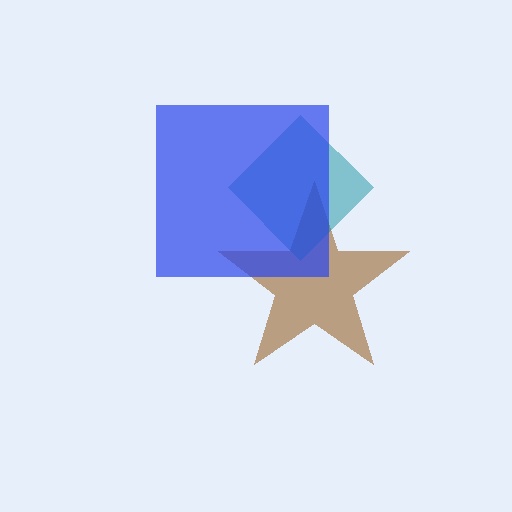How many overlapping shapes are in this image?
There are 3 overlapping shapes in the image.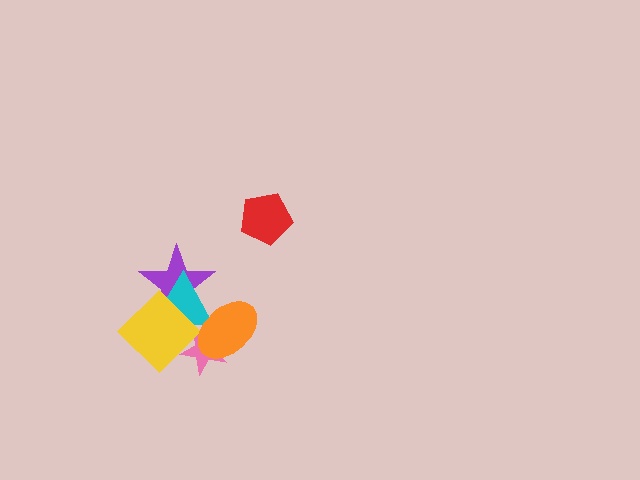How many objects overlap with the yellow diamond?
3 objects overlap with the yellow diamond.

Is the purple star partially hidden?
Yes, it is partially covered by another shape.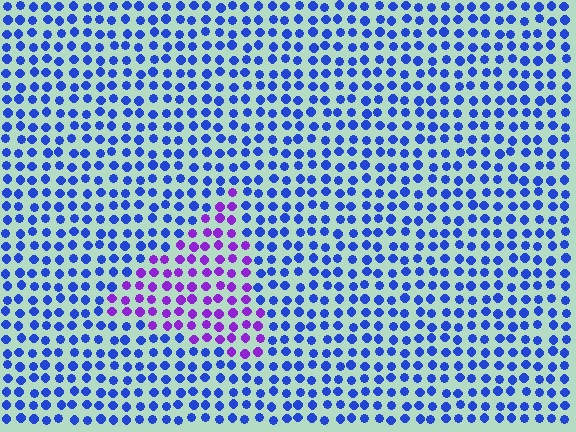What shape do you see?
I see a triangle.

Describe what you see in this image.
The image is filled with small blue elements in a uniform arrangement. A triangle-shaped region is visible where the elements are tinted to a slightly different hue, forming a subtle color boundary.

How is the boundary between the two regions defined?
The boundary is defined purely by a slight shift in hue (about 49 degrees). Spacing, size, and orientation are identical on both sides.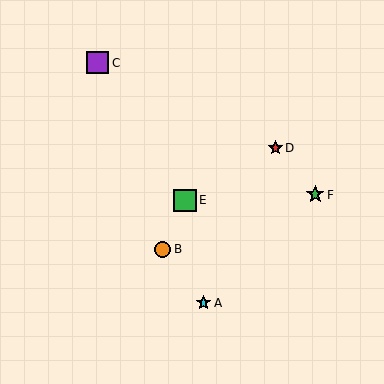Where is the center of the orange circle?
The center of the orange circle is at (163, 249).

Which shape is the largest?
The green square (labeled E) is the largest.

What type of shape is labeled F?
Shape F is a green star.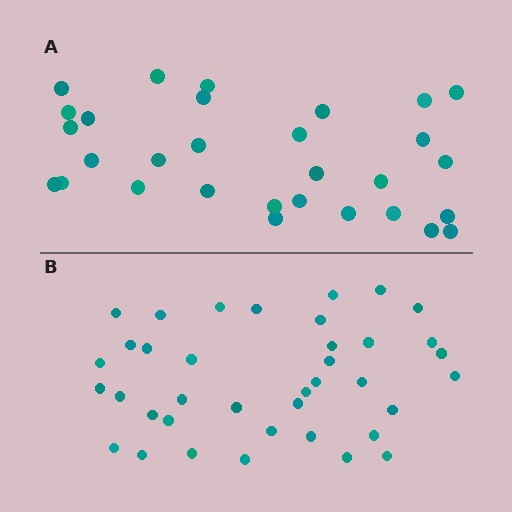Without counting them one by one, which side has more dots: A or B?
Region B (the bottom region) has more dots.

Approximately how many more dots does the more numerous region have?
Region B has roughly 8 or so more dots than region A.